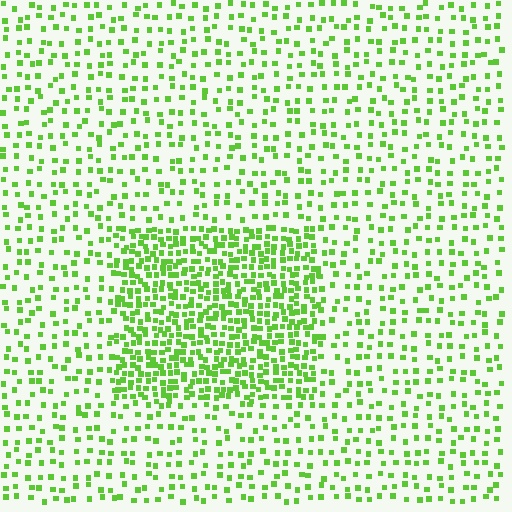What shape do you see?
I see a rectangle.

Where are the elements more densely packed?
The elements are more densely packed inside the rectangle boundary.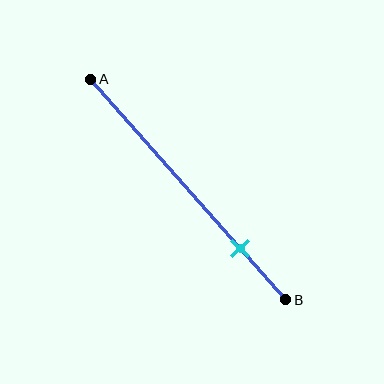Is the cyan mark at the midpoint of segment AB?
No, the mark is at about 75% from A, not at the 50% midpoint.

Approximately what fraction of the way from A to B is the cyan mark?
The cyan mark is approximately 75% of the way from A to B.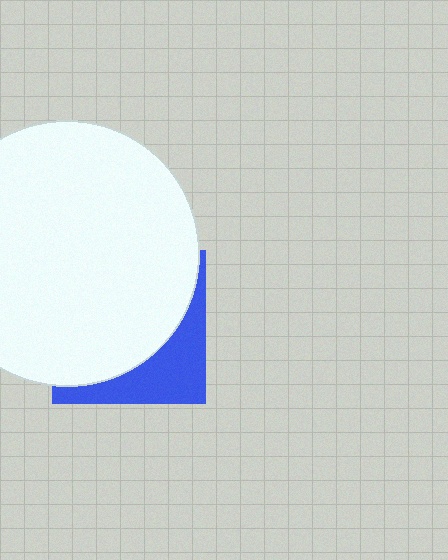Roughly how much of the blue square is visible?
A small part of it is visible (roughly 30%).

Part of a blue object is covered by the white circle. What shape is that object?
It is a square.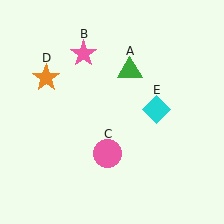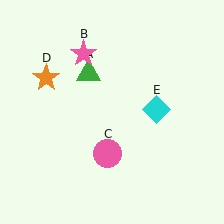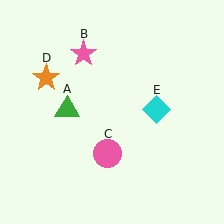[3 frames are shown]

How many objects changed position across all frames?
1 object changed position: green triangle (object A).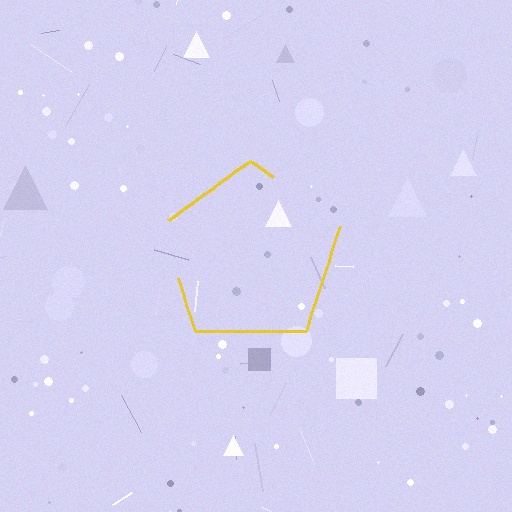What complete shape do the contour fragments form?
The contour fragments form a pentagon.